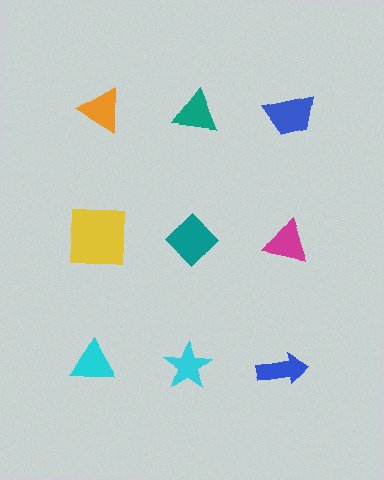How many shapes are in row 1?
3 shapes.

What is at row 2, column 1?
A yellow square.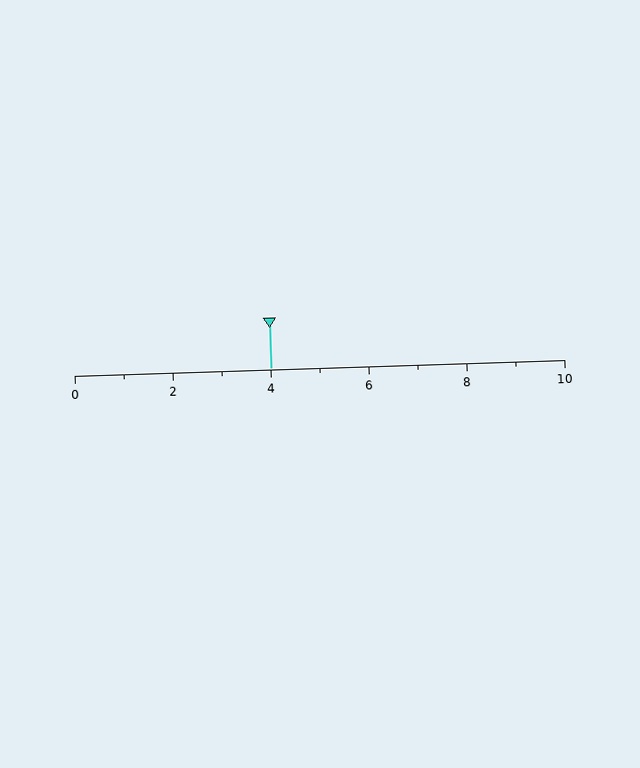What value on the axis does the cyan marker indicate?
The marker indicates approximately 4.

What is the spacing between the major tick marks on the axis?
The major ticks are spaced 2 apart.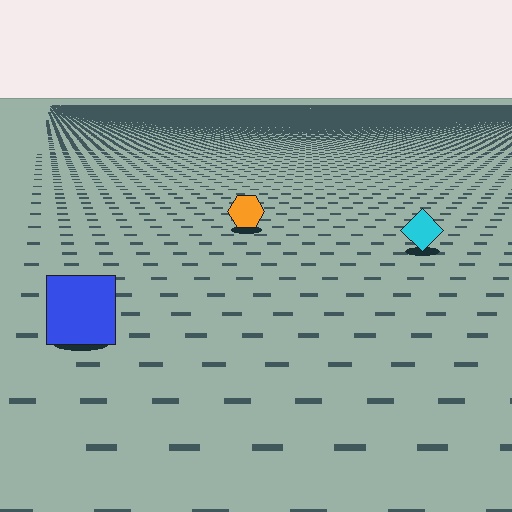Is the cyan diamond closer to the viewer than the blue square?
No. The blue square is closer — you can tell from the texture gradient: the ground texture is coarser near it.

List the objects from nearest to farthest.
From nearest to farthest: the blue square, the cyan diamond, the orange hexagon.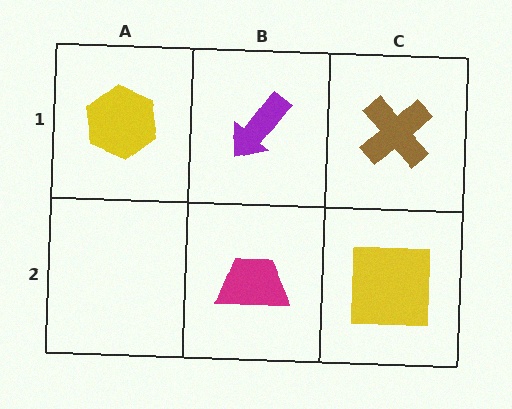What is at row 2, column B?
A magenta trapezoid.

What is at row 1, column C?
A brown cross.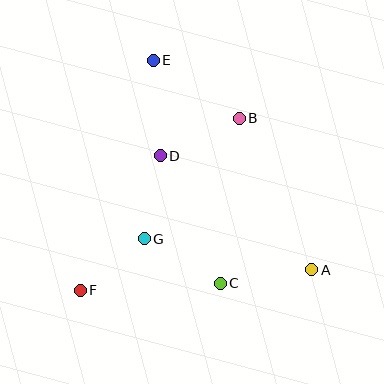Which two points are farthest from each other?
Points A and E are farthest from each other.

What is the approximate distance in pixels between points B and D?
The distance between B and D is approximately 88 pixels.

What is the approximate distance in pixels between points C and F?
The distance between C and F is approximately 140 pixels.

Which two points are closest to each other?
Points F and G are closest to each other.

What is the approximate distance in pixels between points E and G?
The distance between E and G is approximately 179 pixels.